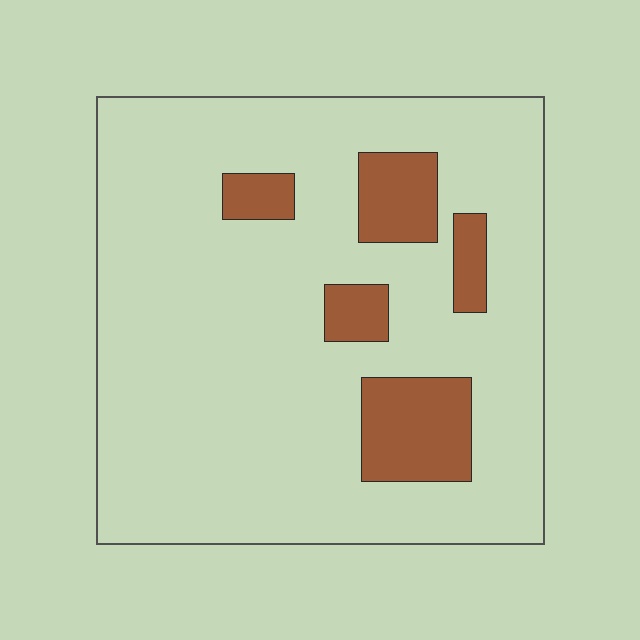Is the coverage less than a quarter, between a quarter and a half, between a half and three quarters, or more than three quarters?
Less than a quarter.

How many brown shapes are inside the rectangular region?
5.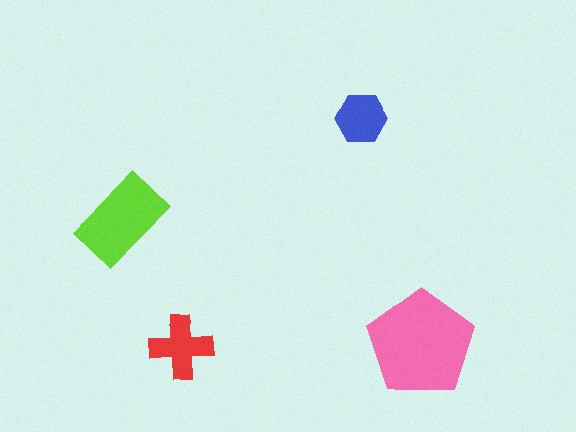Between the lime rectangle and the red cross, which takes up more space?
The lime rectangle.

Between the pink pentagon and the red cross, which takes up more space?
The pink pentagon.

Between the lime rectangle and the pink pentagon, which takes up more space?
The pink pentagon.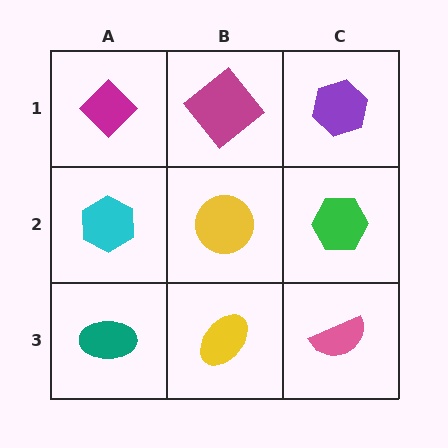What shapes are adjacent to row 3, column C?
A green hexagon (row 2, column C), a yellow ellipse (row 3, column B).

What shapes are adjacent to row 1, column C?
A green hexagon (row 2, column C), a magenta diamond (row 1, column B).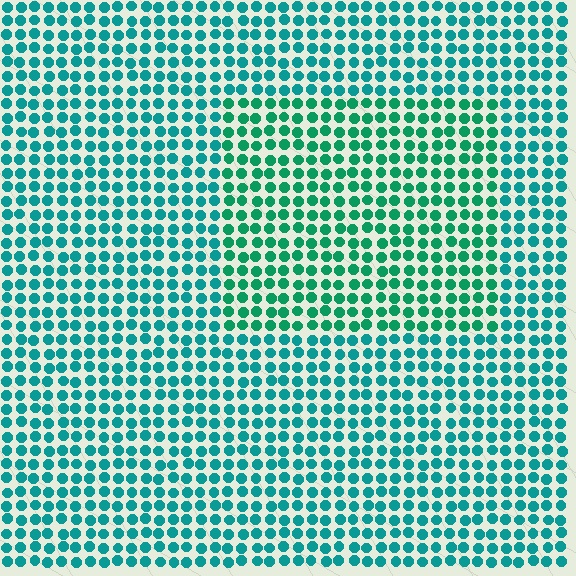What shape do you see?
I see a rectangle.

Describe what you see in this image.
The image is filled with small teal elements in a uniform arrangement. A rectangle-shaped region is visible where the elements are tinted to a slightly different hue, forming a subtle color boundary.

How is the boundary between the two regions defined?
The boundary is defined purely by a slight shift in hue (about 23 degrees). Spacing, size, and orientation are identical on both sides.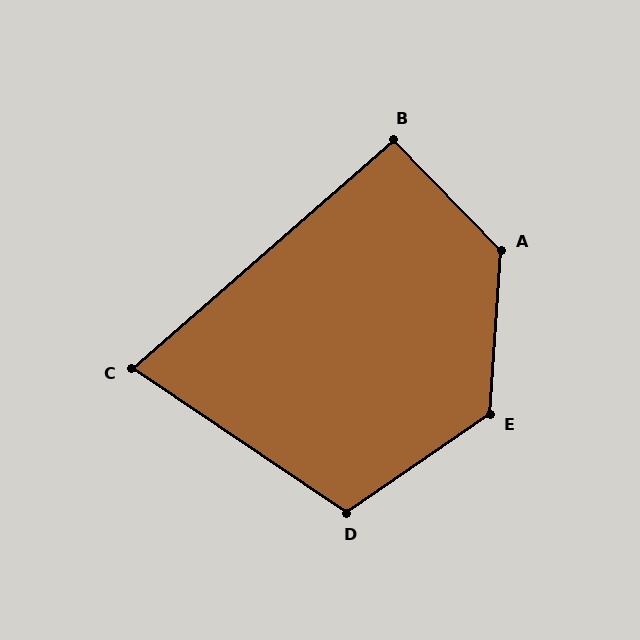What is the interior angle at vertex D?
Approximately 112 degrees (obtuse).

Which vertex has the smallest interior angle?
C, at approximately 75 degrees.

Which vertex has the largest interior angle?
A, at approximately 132 degrees.